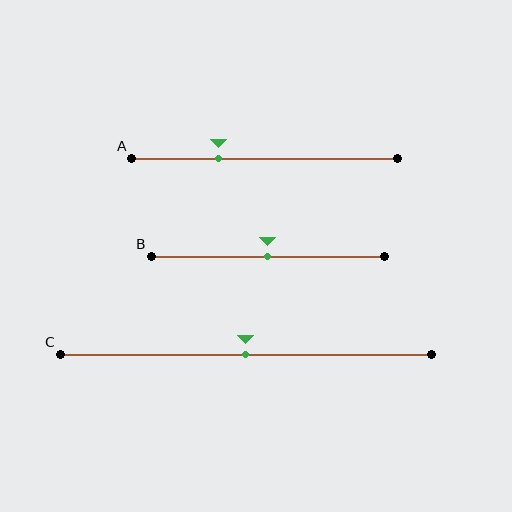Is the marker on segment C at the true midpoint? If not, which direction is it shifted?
Yes, the marker on segment C is at the true midpoint.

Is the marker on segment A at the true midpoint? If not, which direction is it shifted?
No, the marker on segment A is shifted to the left by about 17% of the segment length.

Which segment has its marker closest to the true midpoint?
Segment B has its marker closest to the true midpoint.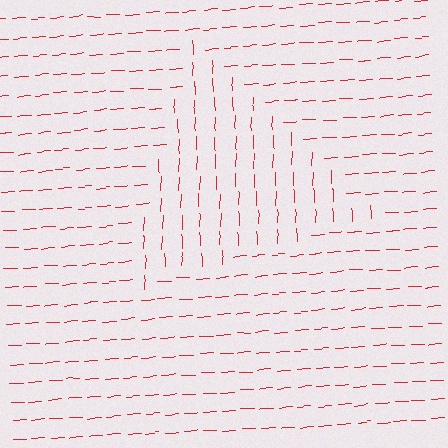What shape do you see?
I see a triangle.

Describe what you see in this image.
The image is filled with small red line segments. A triangle region in the image has lines oriented differently from the surrounding lines, creating a visible texture boundary.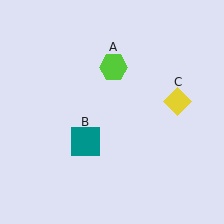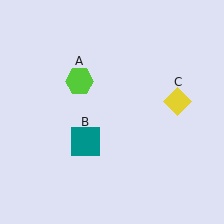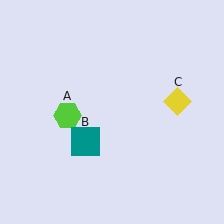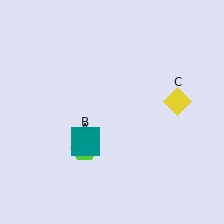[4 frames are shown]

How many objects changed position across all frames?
1 object changed position: lime hexagon (object A).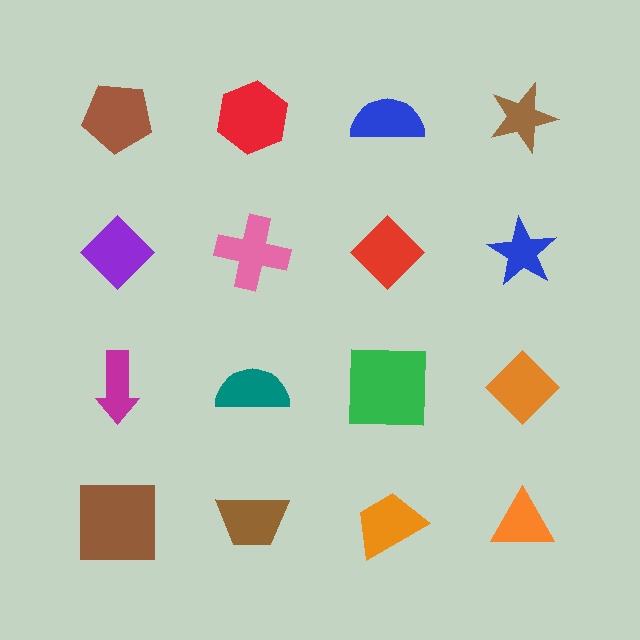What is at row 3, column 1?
A magenta arrow.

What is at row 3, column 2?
A teal semicircle.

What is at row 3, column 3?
A green square.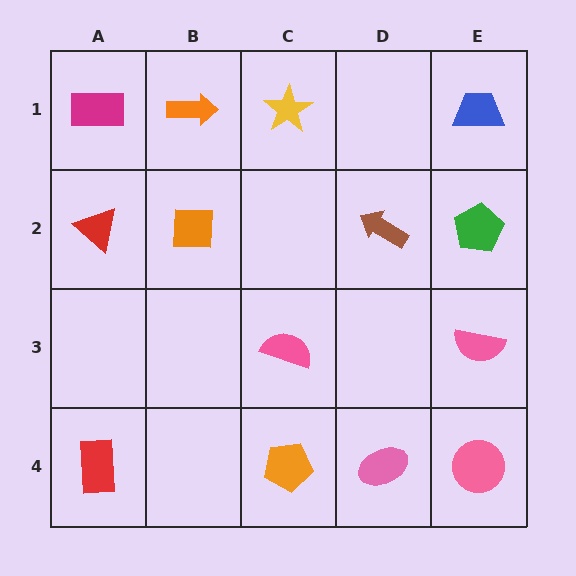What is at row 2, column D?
A brown arrow.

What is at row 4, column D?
A pink ellipse.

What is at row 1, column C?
A yellow star.